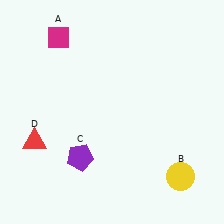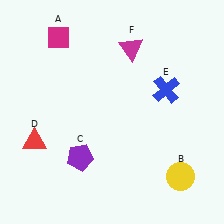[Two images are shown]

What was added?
A blue cross (E), a magenta triangle (F) were added in Image 2.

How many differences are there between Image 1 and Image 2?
There are 2 differences between the two images.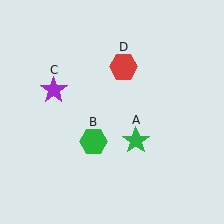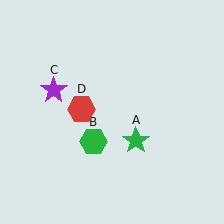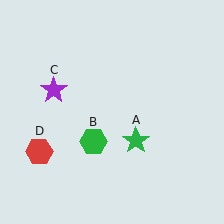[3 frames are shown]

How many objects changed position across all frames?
1 object changed position: red hexagon (object D).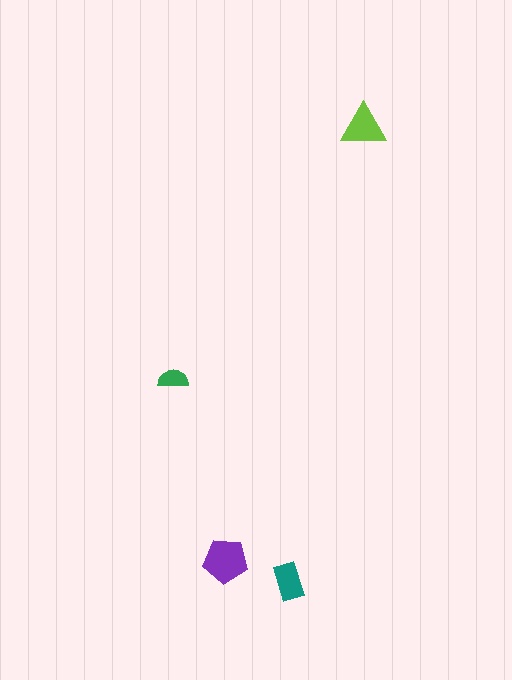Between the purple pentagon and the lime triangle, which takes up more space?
The purple pentagon.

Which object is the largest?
The purple pentagon.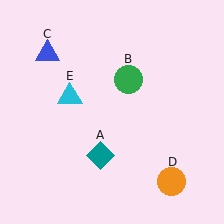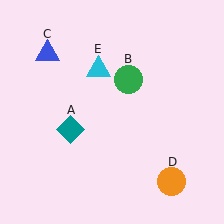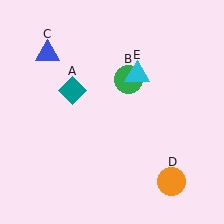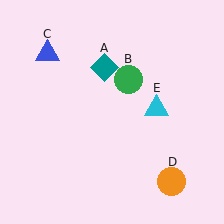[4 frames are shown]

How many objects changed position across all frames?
2 objects changed position: teal diamond (object A), cyan triangle (object E).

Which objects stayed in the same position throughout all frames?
Green circle (object B) and blue triangle (object C) and orange circle (object D) remained stationary.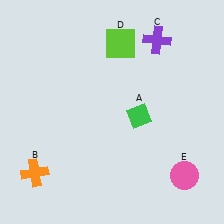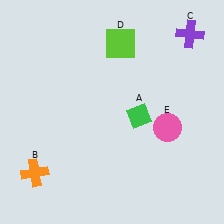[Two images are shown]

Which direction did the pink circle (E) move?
The pink circle (E) moved up.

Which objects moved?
The objects that moved are: the purple cross (C), the pink circle (E).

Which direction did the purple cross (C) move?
The purple cross (C) moved right.